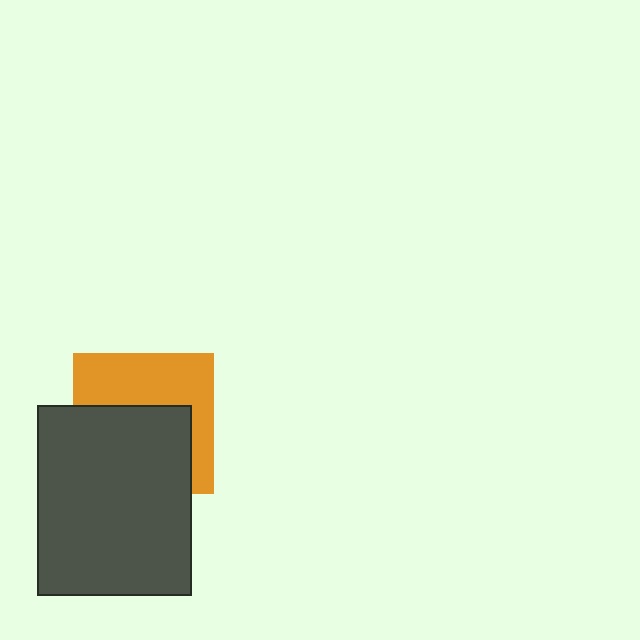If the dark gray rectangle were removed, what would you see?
You would see the complete orange square.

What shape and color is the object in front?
The object in front is a dark gray rectangle.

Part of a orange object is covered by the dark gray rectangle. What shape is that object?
It is a square.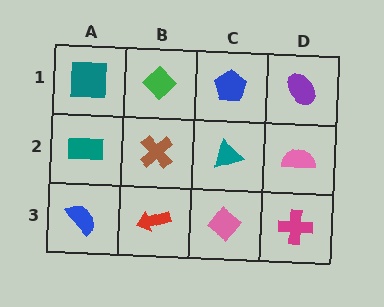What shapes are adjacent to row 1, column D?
A pink semicircle (row 2, column D), a blue pentagon (row 1, column C).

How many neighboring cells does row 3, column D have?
2.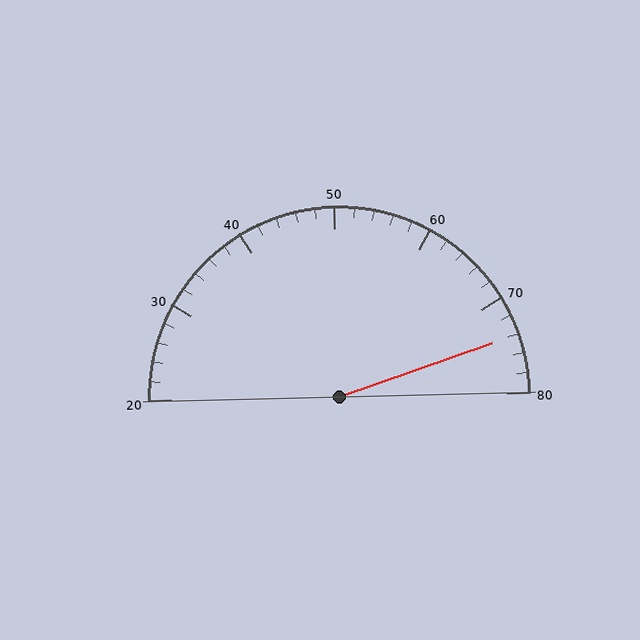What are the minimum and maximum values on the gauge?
The gauge ranges from 20 to 80.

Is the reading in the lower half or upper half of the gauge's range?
The reading is in the upper half of the range (20 to 80).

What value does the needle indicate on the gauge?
The needle indicates approximately 74.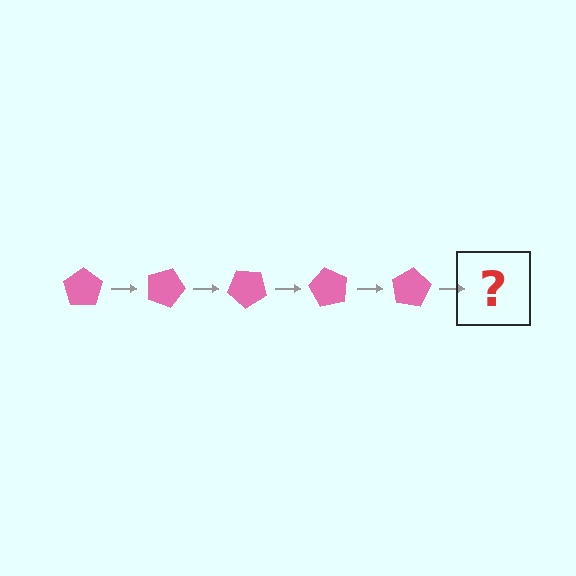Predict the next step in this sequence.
The next step is a pink pentagon rotated 100 degrees.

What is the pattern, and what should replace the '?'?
The pattern is that the pentagon rotates 20 degrees each step. The '?' should be a pink pentagon rotated 100 degrees.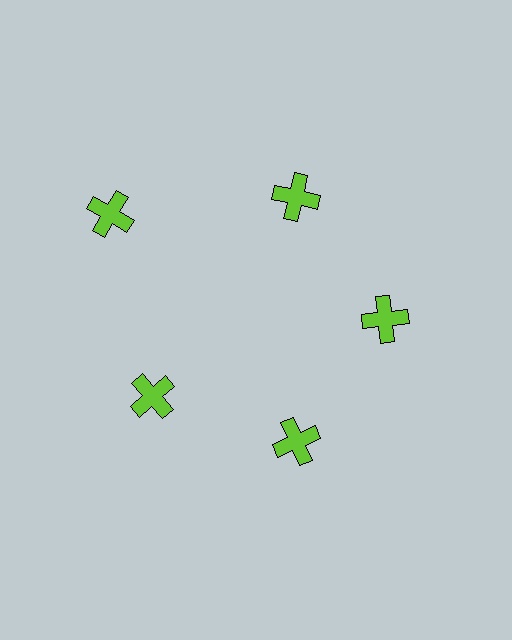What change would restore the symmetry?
The symmetry would be restored by moving it inward, back onto the ring so that all 5 crosses sit at equal angles and equal distance from the center.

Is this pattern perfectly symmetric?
No. The 5 lime crosses are arranged in a ring, but one element near the 10 o'clock position is pushed outward from the center, breaking the 5-fold rotational symmetry.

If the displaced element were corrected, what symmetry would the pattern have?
It would have 5-fold rotational symmetry — the pattern would map onto itself every 72 degrees.